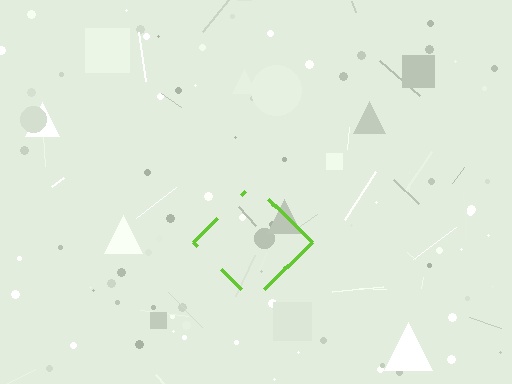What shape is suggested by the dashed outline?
The dashed outline suggests a diamond.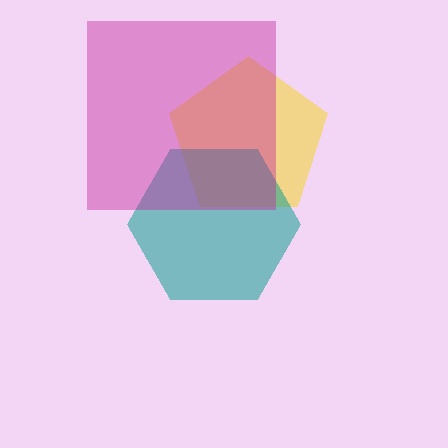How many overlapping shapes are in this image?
There are 3 overlapping shapes in the image.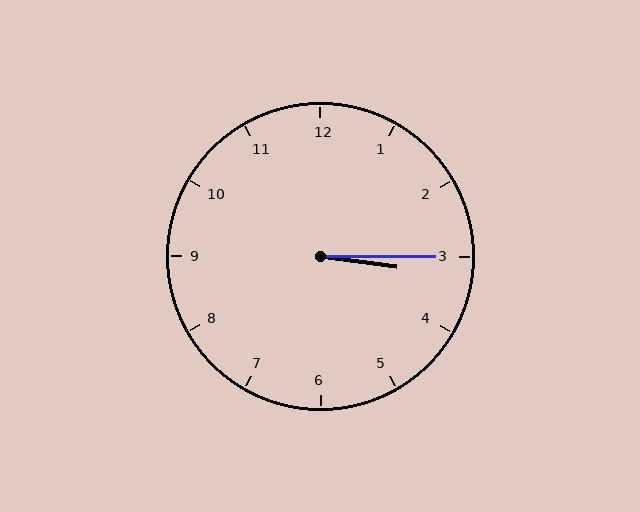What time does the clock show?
3:15.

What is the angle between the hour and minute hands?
Approximately 8 degrees.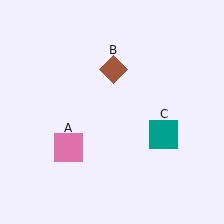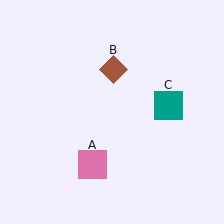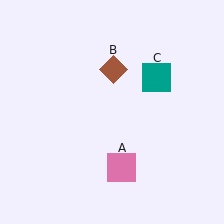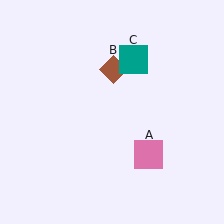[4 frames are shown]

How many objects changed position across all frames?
2 objects changed position: pink square (object A), teal square (object C).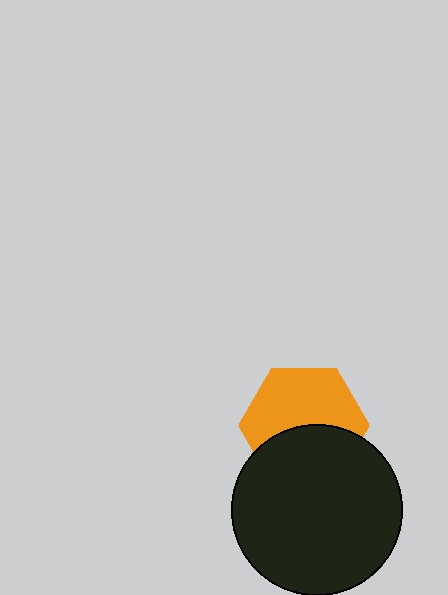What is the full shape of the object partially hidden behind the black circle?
The partially hidden object is an orange hexagon.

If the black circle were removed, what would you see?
You would see the complete orange hexagon.